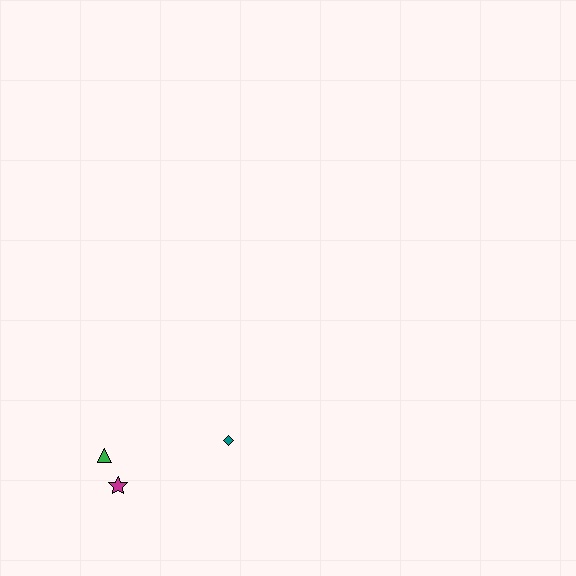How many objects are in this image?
There are 3 objects.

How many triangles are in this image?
There is 1 triangle.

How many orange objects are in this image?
There are no orange objects.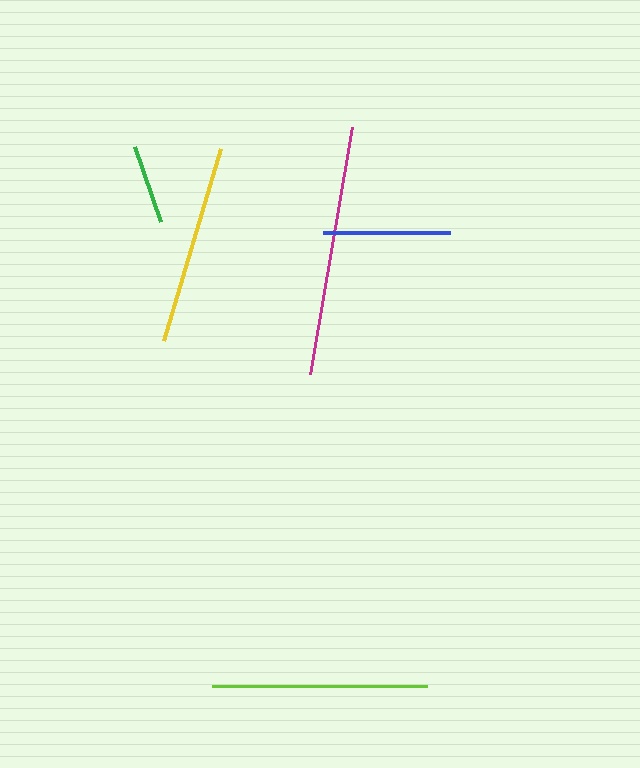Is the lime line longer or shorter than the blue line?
The lime line is longer than the blue line.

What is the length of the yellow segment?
The yellow segment is approximately 200 pixels long.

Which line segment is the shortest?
The green line is the shortest at approximately 79 pixels.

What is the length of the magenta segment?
The magenta segment is approximately 251 pixels long.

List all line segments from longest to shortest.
From longest to shortest: magenta, lime, yellow, blue, green.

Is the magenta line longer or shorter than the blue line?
The magenta line is longer than the blue line.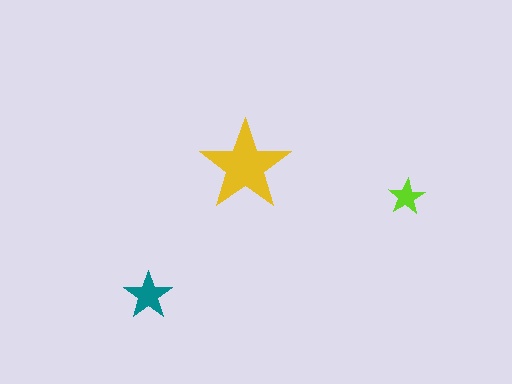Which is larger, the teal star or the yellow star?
The yellow one.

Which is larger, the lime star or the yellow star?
The yellow one.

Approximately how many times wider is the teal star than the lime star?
About 1.5 times wider.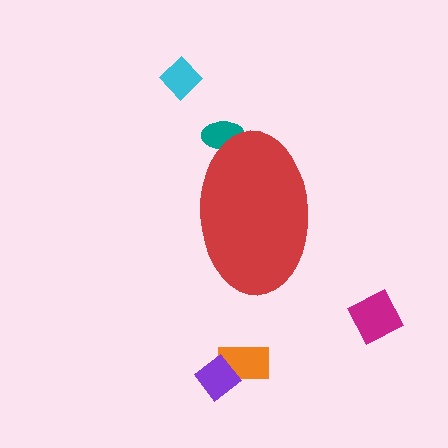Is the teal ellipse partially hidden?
Yes, the teal ellipse is partially hidden behind the red ellipse.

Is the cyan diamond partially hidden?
No, the cyan diamond is fully visible.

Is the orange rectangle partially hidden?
No, the orange rectangle is fully visible.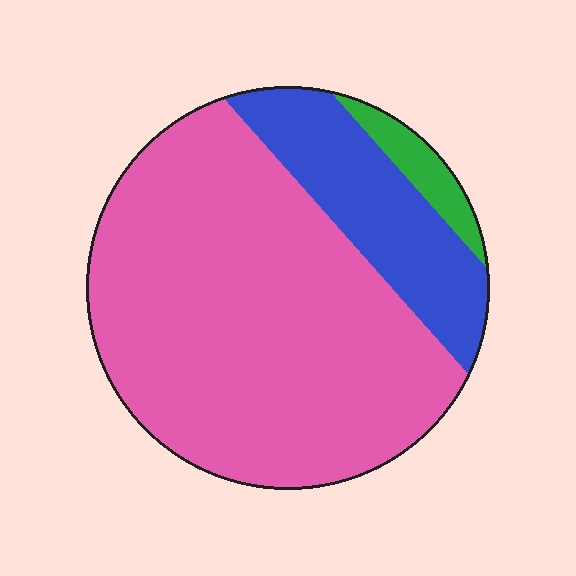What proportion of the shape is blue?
Blue takes up about one fifth (1/5) of the shape.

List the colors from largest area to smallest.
From largest to smallest: pink, blue, green.